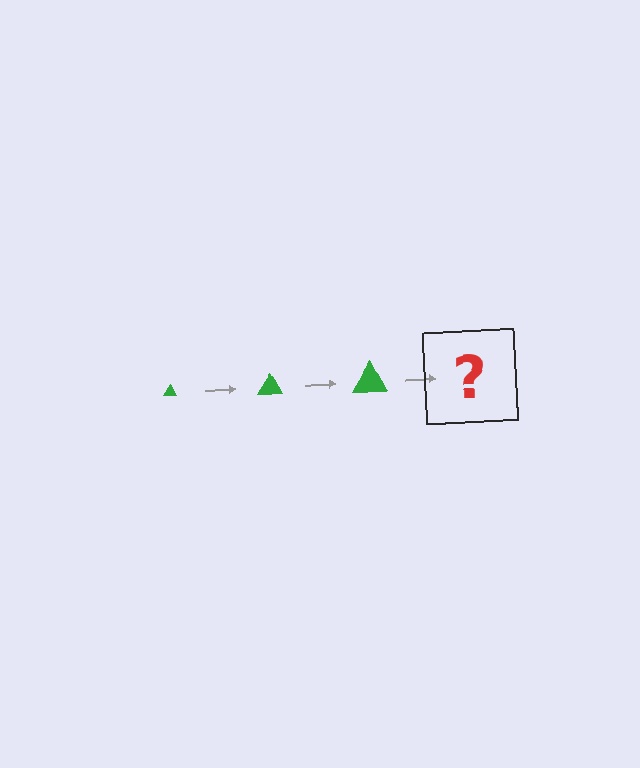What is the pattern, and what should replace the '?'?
The pattern is that the triangle gets progressively larger each step. The '?' should be a green triangle, larger than the previous one.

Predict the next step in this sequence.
The next step is a green triangle, larger than the previous one.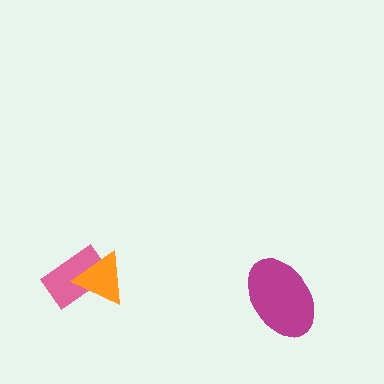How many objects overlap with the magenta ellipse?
0 objects overlap with the magenta ellipse.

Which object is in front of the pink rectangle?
The orange triangle is in front of the pink rectangle.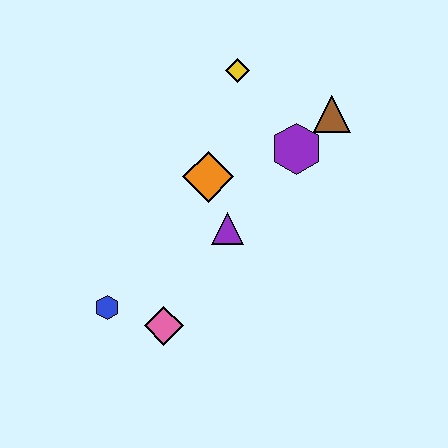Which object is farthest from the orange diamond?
The blue hexagon is farthest from the orange diamond.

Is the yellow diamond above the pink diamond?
Yes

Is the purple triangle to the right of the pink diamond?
Yes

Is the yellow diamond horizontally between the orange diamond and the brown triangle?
Yes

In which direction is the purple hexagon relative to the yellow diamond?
The purple hexagon is below the yellow diamond.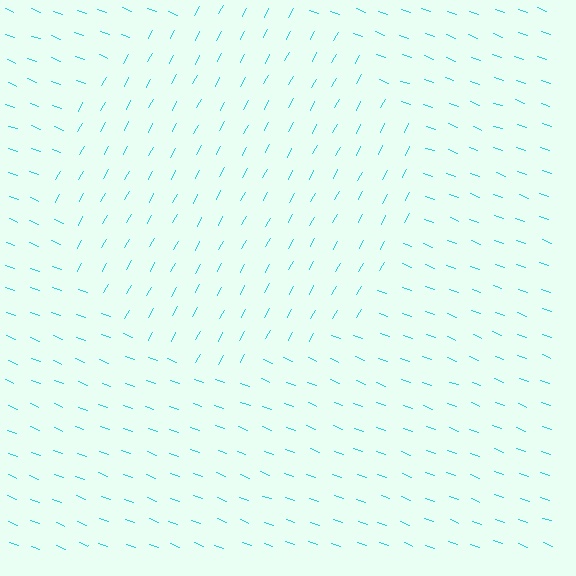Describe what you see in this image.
The image is filled with small cyan line segments. A circle region in the image has lines oriented differently from the surrounding lines, creating a visible texture boundary.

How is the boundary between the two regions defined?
The boundary is defined purely by a change in line orientation (approximately 82 degrees difference). All lines are the same color and thickness.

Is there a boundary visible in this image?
Yes, there is a texture boundary formed by a change in line orientation.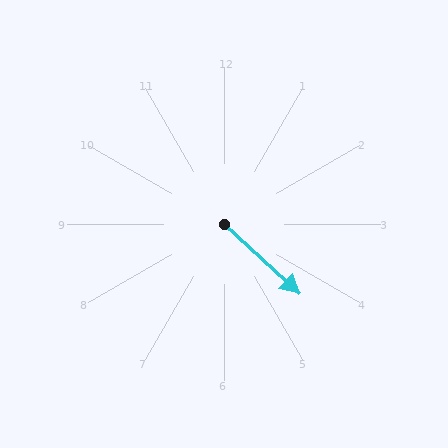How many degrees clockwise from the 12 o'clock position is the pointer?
Approximately 133 degrees.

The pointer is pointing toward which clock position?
Roughly 4 o'clock.